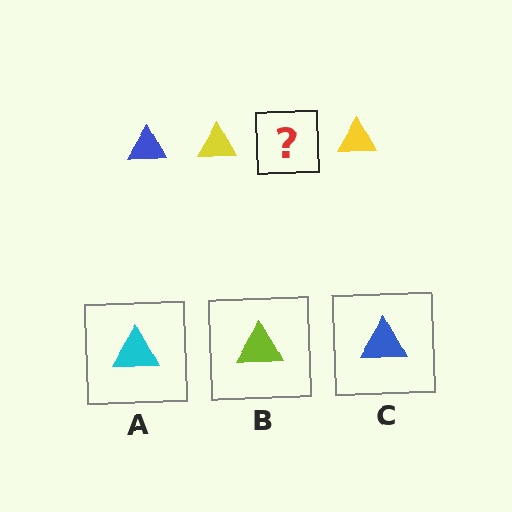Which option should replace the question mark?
Option C.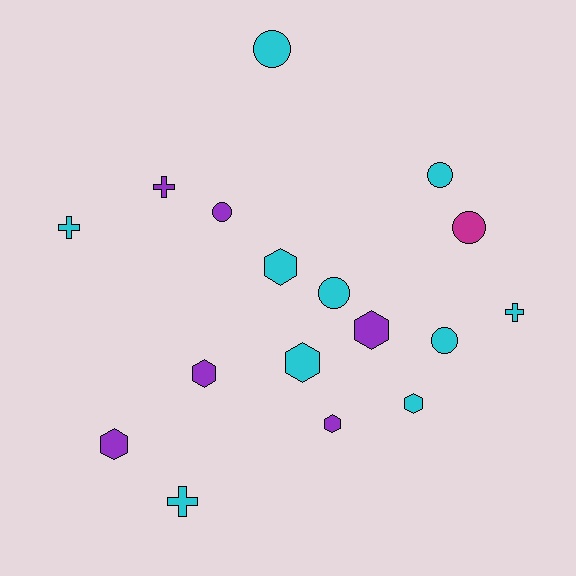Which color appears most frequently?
Cyan, with 10 objects.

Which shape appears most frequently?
Hexagon, with 7 objects.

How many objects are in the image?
There are 17 objects.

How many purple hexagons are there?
There are 4 purple hexagons.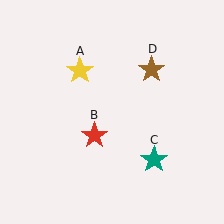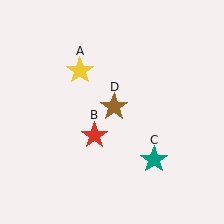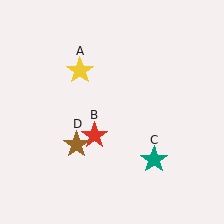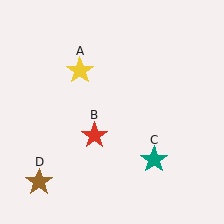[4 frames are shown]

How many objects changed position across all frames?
1 object changed position: brown star (object D).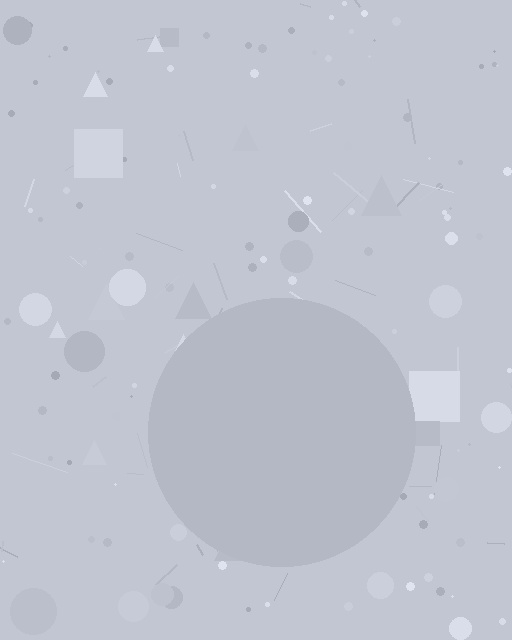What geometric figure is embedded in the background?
A circle is embedded in the background.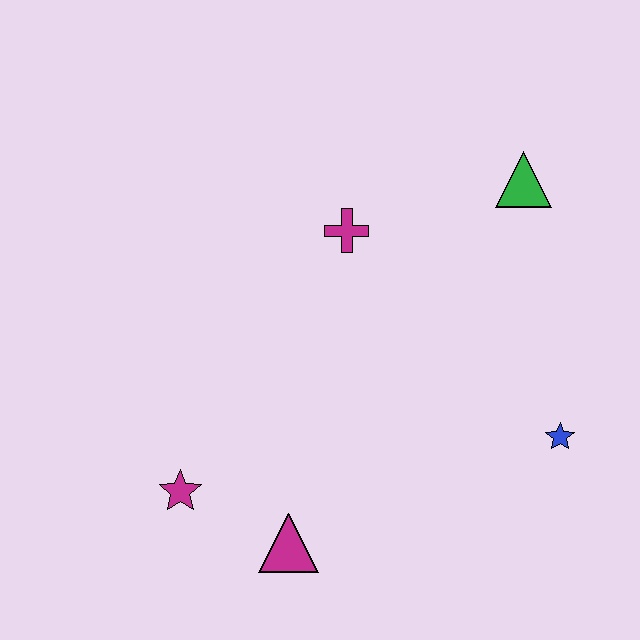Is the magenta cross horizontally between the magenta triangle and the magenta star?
No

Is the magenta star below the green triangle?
Yes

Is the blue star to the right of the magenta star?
Yes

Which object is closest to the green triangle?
The magenta cross is closest to the green triangle.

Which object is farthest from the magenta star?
The green triangle is farthest from the magenta star.